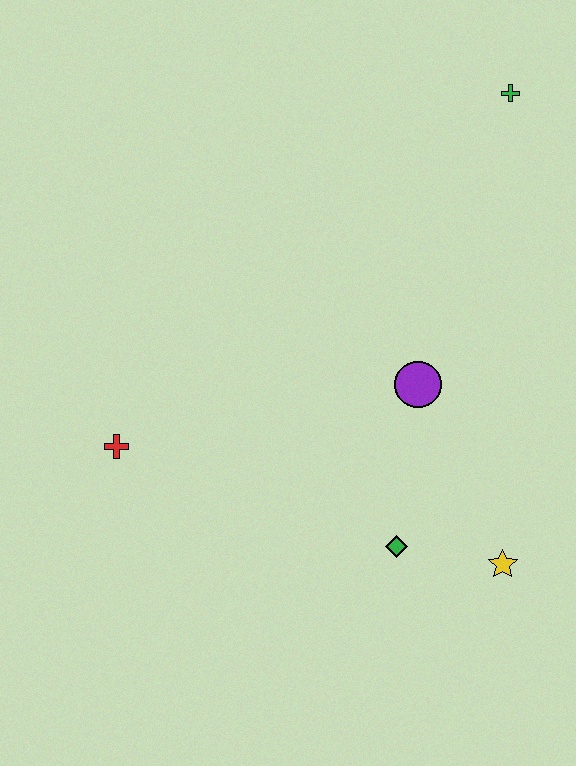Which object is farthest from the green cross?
The red cross is farthest from the green cross.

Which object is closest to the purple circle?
The green diamond is closest to the purple circle.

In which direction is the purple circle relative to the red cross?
The purple circle is to the right of the red cross.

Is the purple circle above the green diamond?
Yes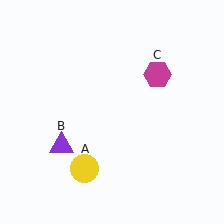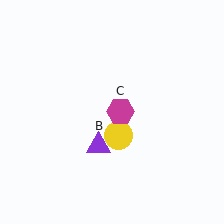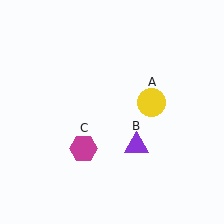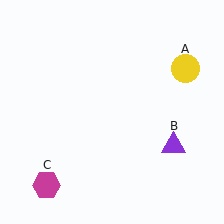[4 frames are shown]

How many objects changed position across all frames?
3 objects changed position: yellow circle (object A), purple triangle (object B), magenta hexagon (object C).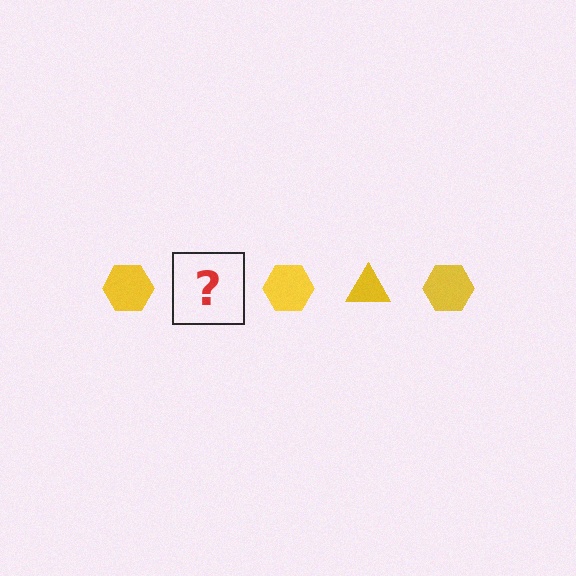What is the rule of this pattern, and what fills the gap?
The rule is that the pattern cycles through hexagon, triangle shapes in yellow. The gap should be filled with a yellow triangle.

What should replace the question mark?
The question mark should be replaced with a yellow triangle.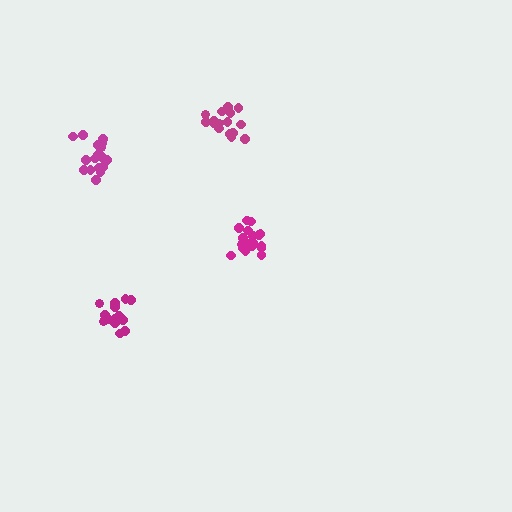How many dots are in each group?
Group 1: 16 dots, Group 2: 19 dots, Group 3: 17 dots, Group 4: 17 dots (69 total).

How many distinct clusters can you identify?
There are 4 distinct clusters.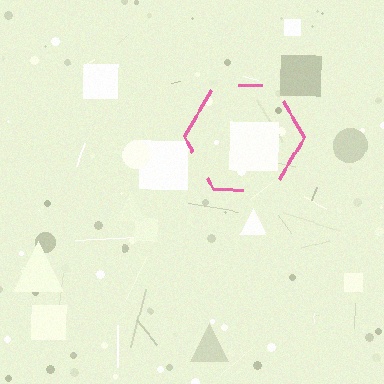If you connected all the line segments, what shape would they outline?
They would outline a hexagon.